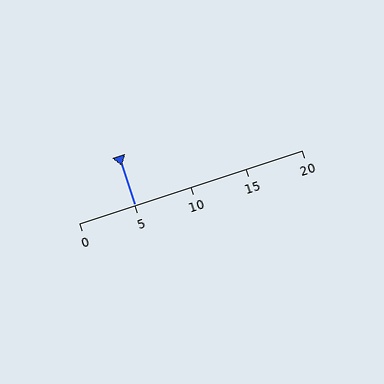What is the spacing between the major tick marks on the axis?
The major ticks are spaced 5 apart.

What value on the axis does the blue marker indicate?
The marker indicates approximately 5.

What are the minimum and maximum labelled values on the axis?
The axis runs from 0 to 20.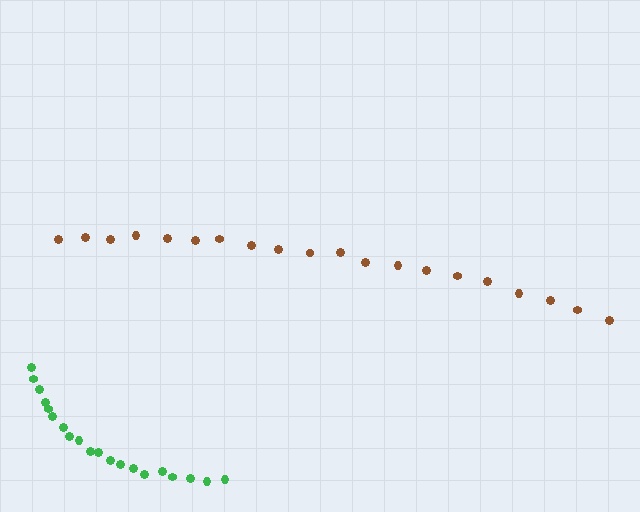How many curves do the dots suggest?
There are 2 distinct paths.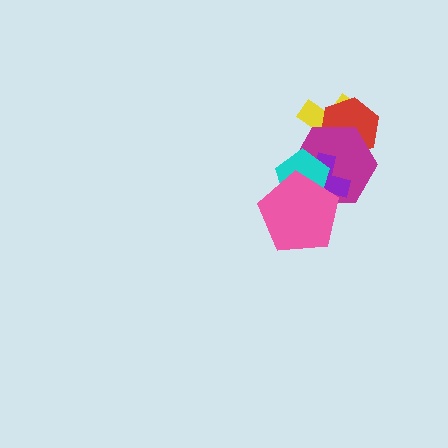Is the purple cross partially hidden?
Yes, it is partially covered by another shape.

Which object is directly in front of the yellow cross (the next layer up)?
The red hexagon is directly in front of the yellow cross.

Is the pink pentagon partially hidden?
No, no other shape covers it.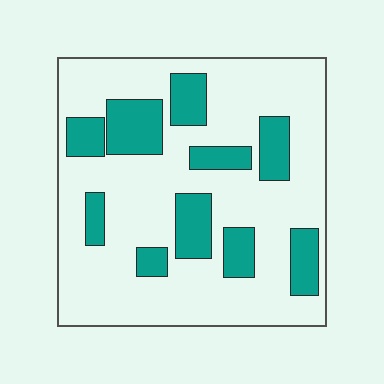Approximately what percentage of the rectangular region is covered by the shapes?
Approximately 25%.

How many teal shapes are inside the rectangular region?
10.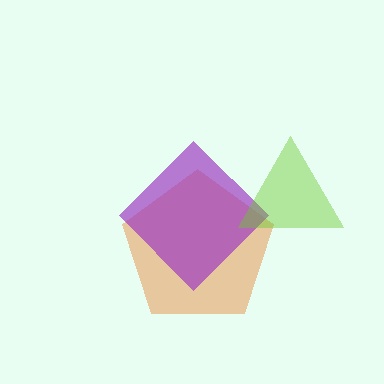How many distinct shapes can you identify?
There are 3 distinct shapes: an orange pentagon, a purple diamond, a lime triangle.